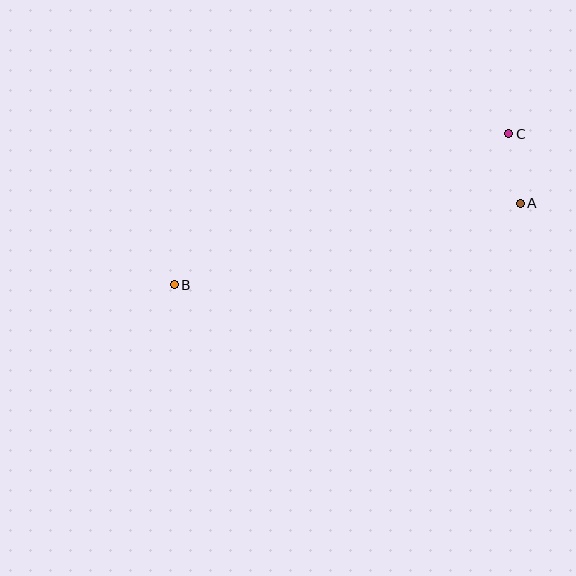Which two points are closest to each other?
Points A and C are closest to each other.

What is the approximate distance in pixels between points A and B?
The distance between A and B is approximately 355 pixels.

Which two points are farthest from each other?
Points B and C are farthest from each other.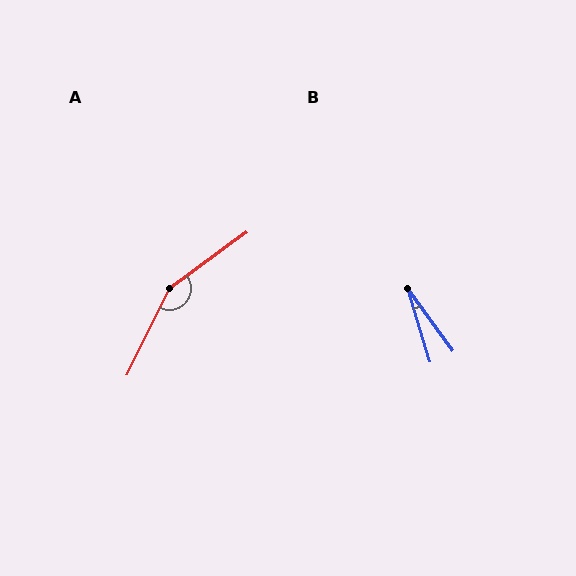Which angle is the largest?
A, at approximately 152 degrees.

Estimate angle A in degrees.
Approximately 152 degrees.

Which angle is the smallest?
B, at approximately 19 degrees.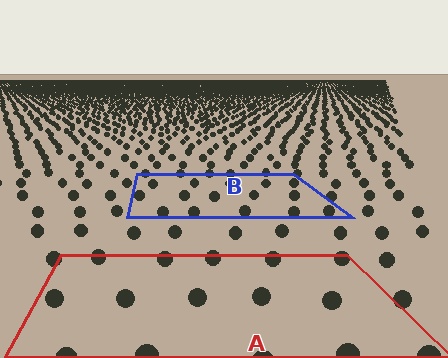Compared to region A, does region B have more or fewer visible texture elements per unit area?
Region B has more texture elements per unit area — they are packed more densely because it is farther away.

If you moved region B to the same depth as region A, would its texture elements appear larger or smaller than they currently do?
They would appear larger. At a closer depth, the same texture elements are projected at a bigger on-screen size.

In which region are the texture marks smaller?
The texture marks are smaller in region B, because it is farther away.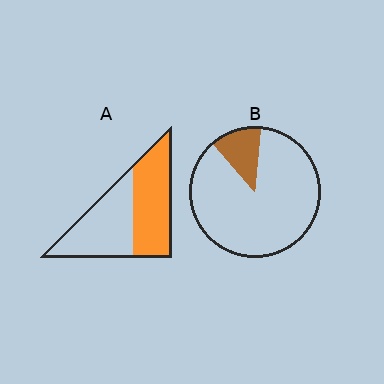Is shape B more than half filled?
No.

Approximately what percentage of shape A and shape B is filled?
A is approximately 50% and B is approximately 15%.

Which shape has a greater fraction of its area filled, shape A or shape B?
Shape A.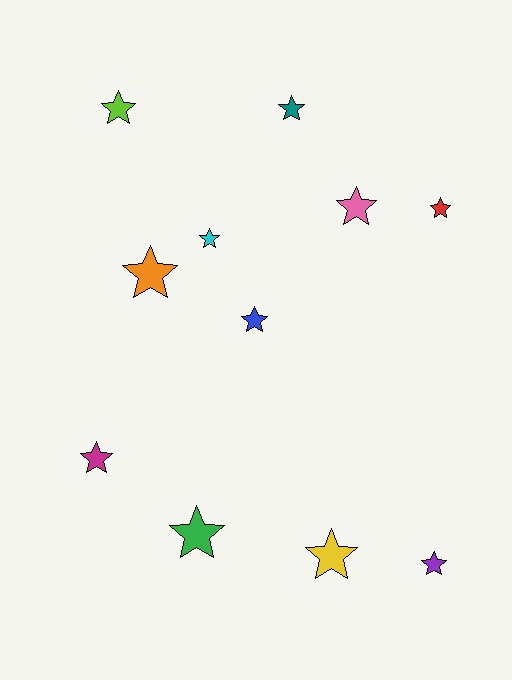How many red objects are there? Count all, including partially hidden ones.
There is 1 red object.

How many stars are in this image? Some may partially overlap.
There are 11 stars.